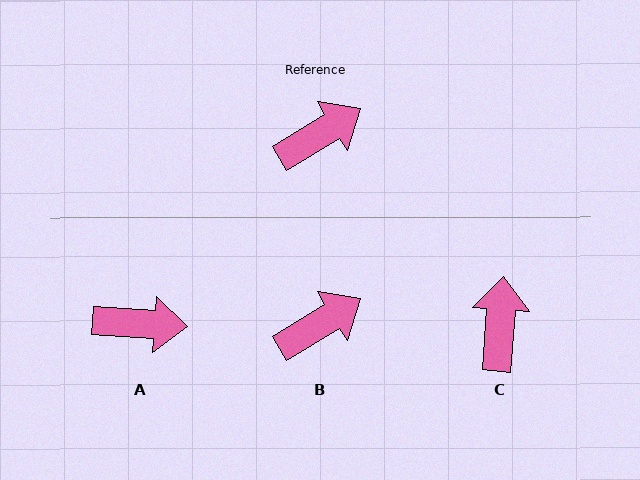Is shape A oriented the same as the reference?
No, it is off by about 35 degrees.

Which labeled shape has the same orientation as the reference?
B.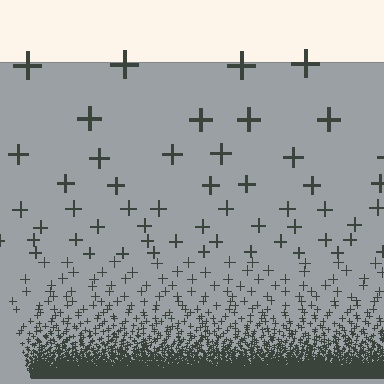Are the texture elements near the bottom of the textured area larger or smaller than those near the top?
Smaller. The gradient is inverted — elements near the bottom are smaller and denser.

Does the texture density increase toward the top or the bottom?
Density increases toward the bottom.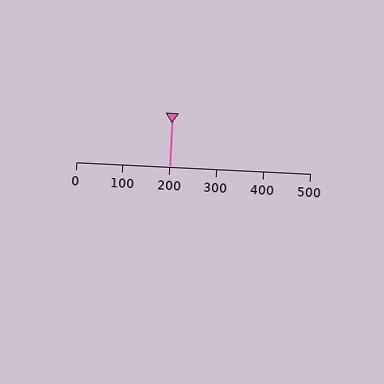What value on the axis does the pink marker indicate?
The marker indicates approximately 200.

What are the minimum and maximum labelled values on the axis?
The axis runs from 0 to 500.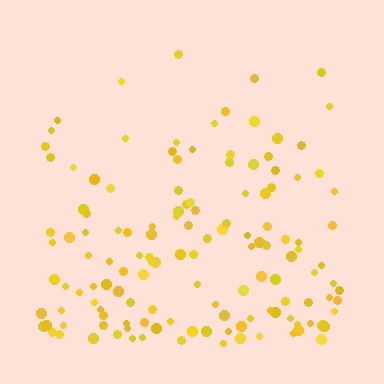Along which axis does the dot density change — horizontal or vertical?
Vertical.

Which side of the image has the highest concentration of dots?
The bottom.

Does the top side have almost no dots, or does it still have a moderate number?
Still a moderate number, just noticeably fewer than the bottom.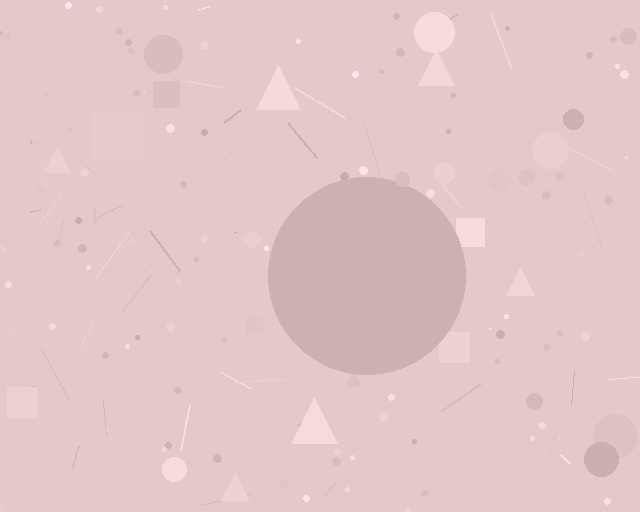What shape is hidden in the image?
A circle is hidden in the image.